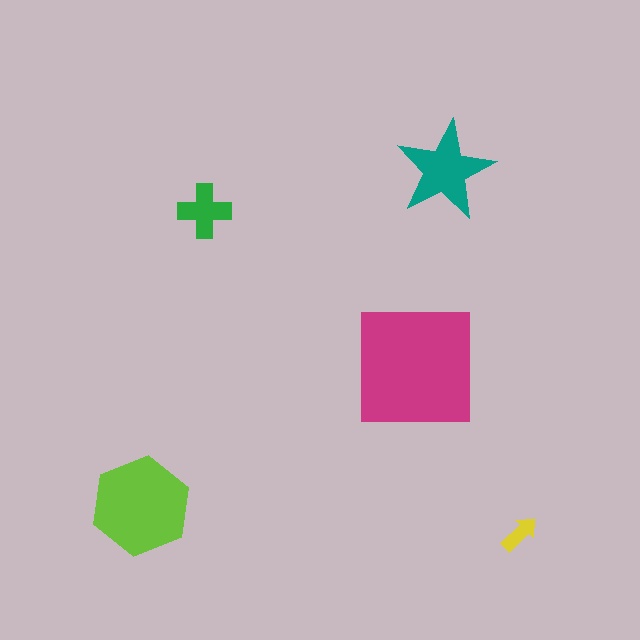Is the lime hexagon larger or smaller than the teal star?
Larger.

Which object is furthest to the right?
The yellow arrow is rightmost.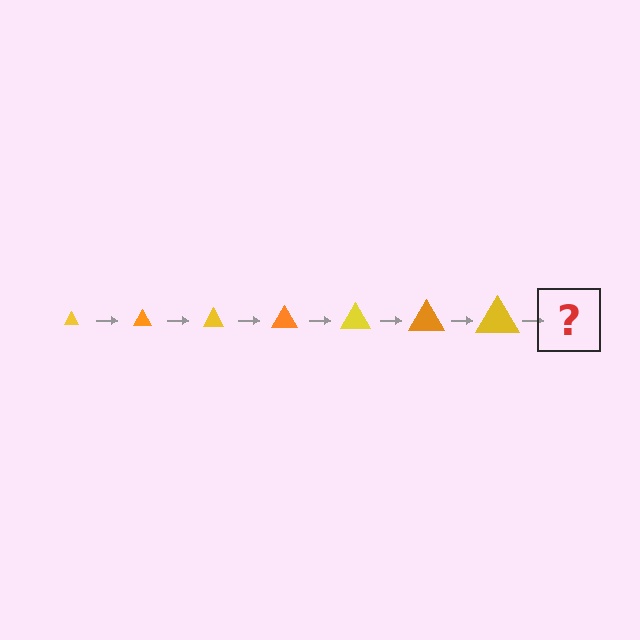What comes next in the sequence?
The next element should be an orange triangle, larger than the previous one.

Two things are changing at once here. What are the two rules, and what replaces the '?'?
The two rules are that the triangle grows larger each step and the color cycles through yellow and orange. The '?' should be an orange triangle, larger than the previous one.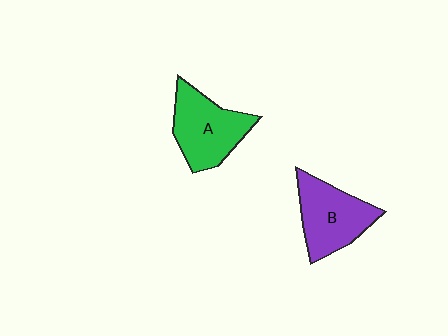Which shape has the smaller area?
Shape B (purple).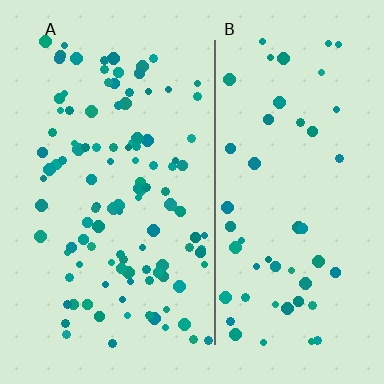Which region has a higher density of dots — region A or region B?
A (the left).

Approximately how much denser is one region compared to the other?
Approximately 2.1× — region A over region B.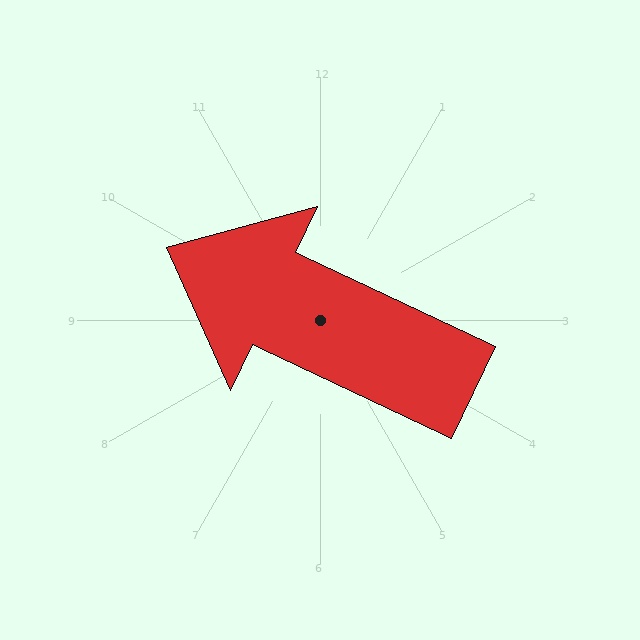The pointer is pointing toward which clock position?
Roughly 10 o'clock.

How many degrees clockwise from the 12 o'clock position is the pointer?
Approximately 295 degrees.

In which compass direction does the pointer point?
Northwest.